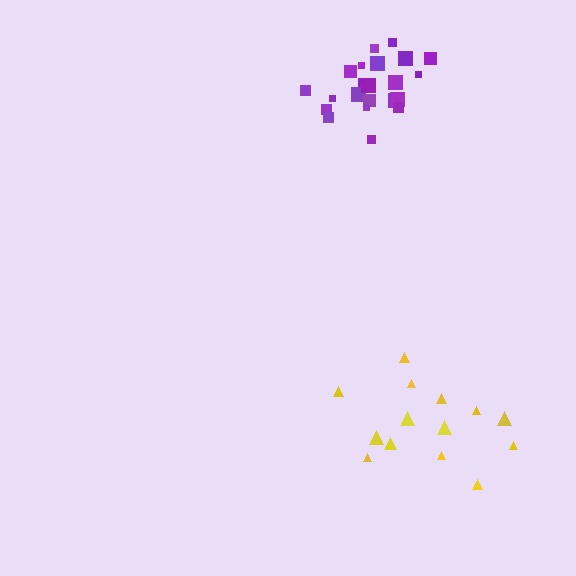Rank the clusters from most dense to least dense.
purple, yellow.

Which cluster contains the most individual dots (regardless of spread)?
Purple (22).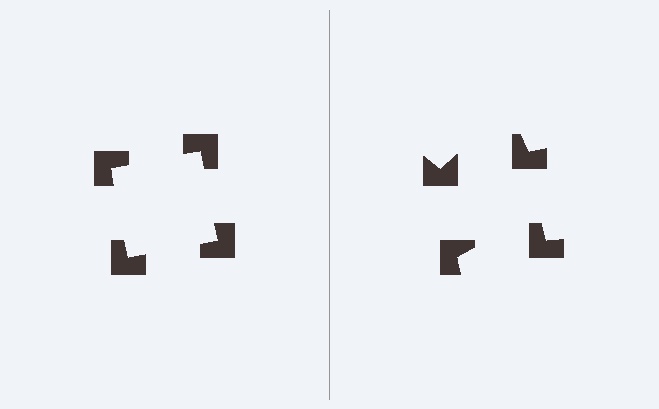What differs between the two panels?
The notched squares are positioned identically on both sides; only the wedge orientations differ. On the left they align to a square; on the right they are misaligned.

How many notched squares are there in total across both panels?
8 — 4 on each side.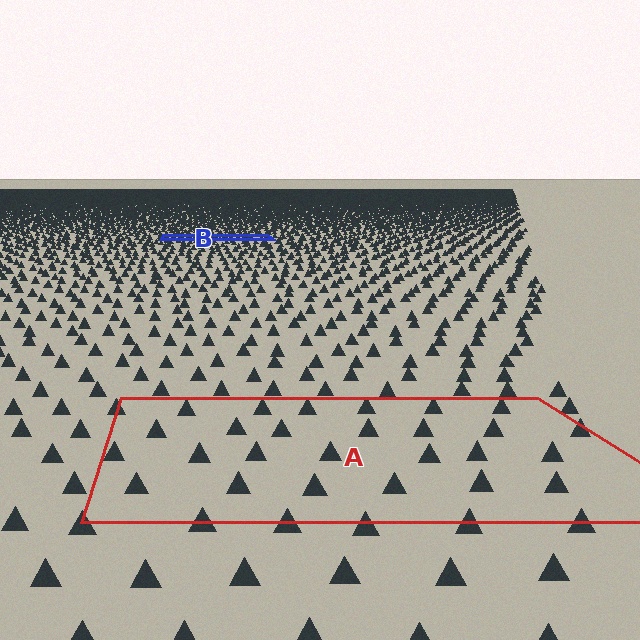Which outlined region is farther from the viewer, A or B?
Region B is farther from the viewer — the texture elements inside it appear smaller and more densely packed.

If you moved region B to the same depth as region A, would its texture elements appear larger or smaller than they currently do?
They would appear larger. At a closer depth, the same texture elements are projected at a bigger on-screen size.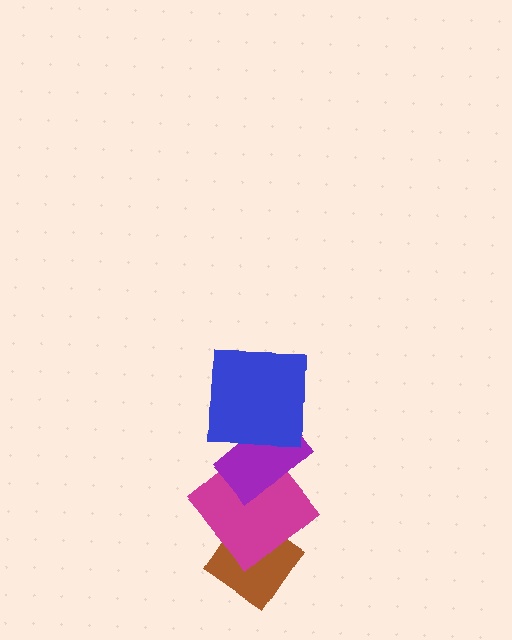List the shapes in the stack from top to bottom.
From top to bottom: the blue square, the purple rectangle, the magenta diamond, the brown diamond.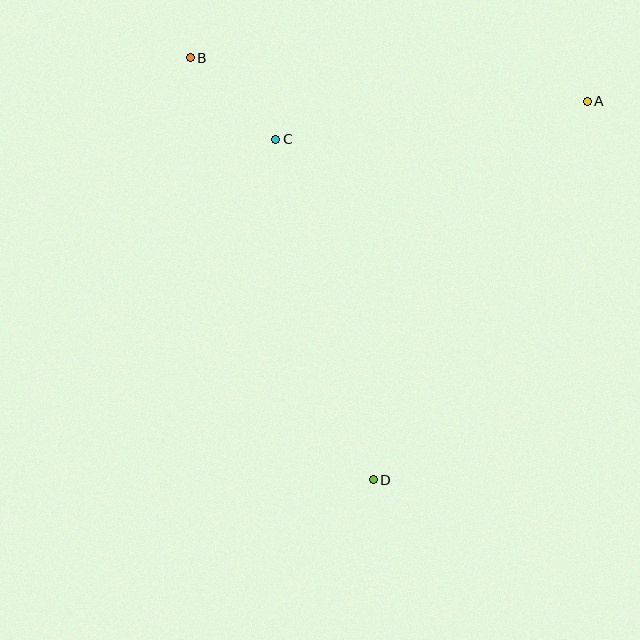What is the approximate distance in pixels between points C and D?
The distance between C and D is approximately 354 pixels.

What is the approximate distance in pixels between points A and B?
The distance between A and B is approximately 400 pixels.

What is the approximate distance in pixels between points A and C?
The distance between A and C is approximately 314 pixels.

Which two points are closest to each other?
Points B and C are closest to each other.